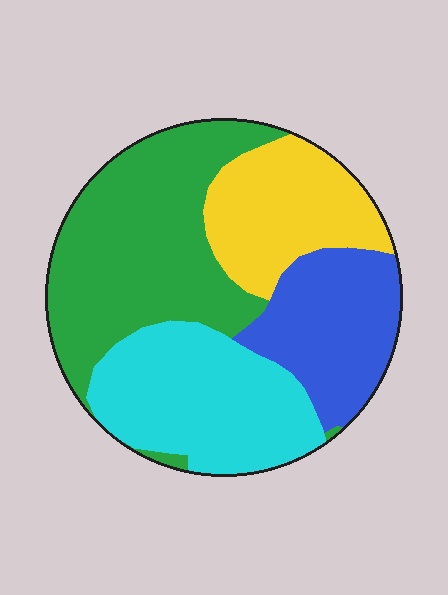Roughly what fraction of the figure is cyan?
Cyan takes up about one quarter (1/4) of the figure.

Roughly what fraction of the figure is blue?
Blue covers about 20% of the figure.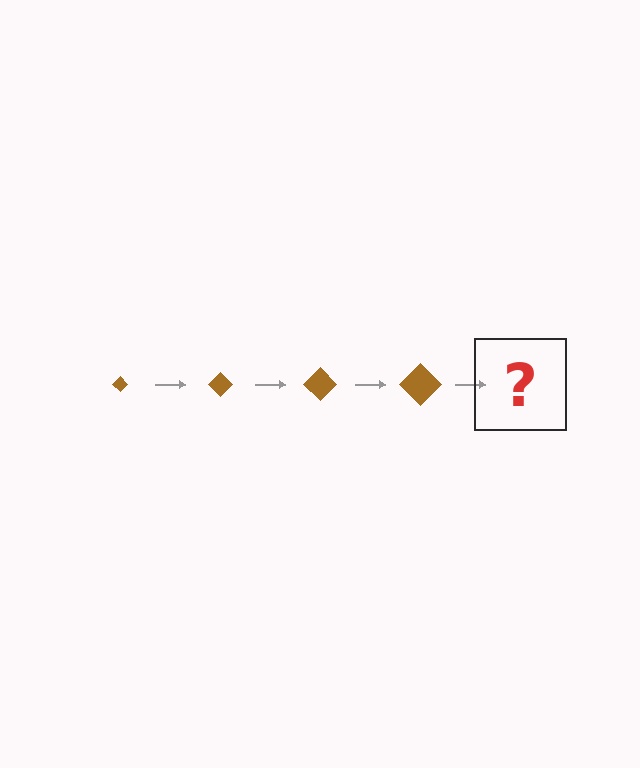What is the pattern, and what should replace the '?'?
The pattern is that the diamond gets progressively larger each step. The '?' should be a brown diamond, larger than the previous one.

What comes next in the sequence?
The next element should be a brown diamond, larger than the previous one.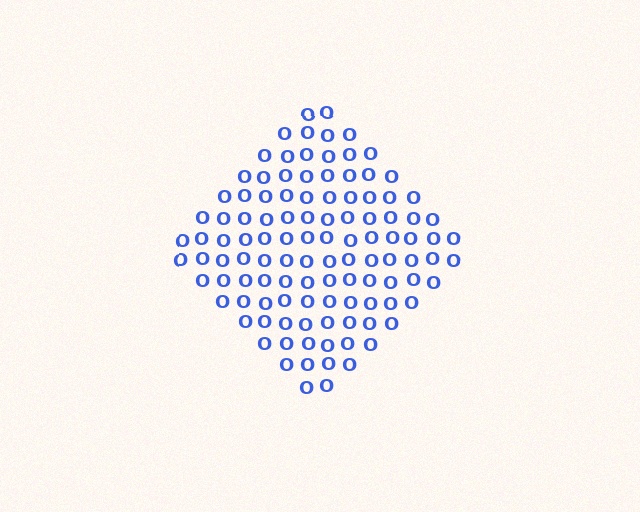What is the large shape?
The large shape is a diamond.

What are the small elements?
The small elements are letter O's.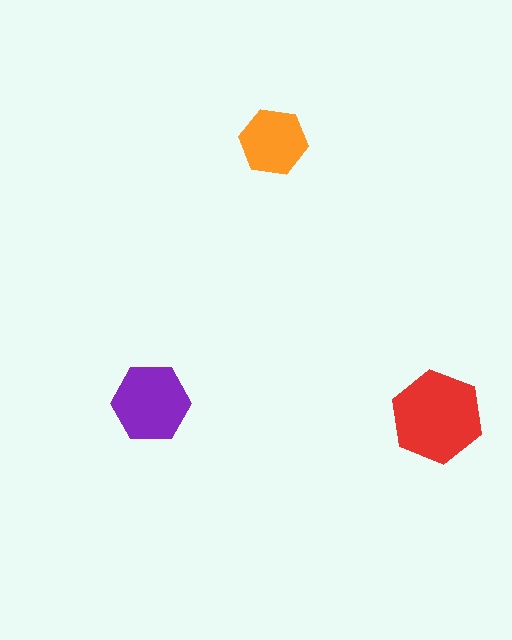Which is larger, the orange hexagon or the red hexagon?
The red one.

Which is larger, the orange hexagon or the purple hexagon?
The purple one.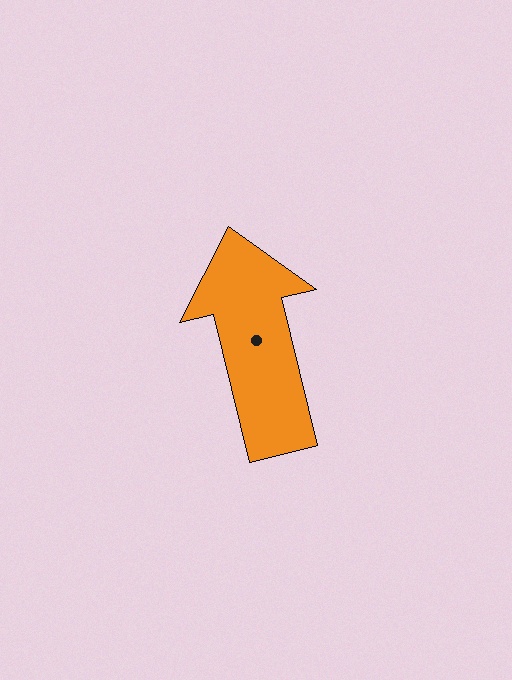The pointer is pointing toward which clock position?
Roughly 12 o'clock.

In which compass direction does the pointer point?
North.